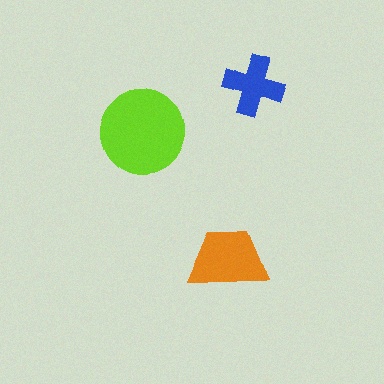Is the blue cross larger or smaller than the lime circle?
Smaller.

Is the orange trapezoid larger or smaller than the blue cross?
Larger.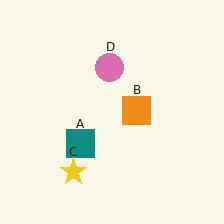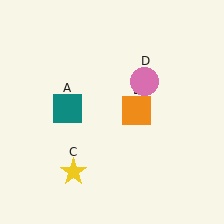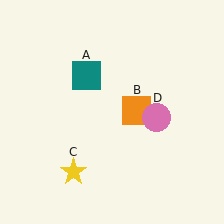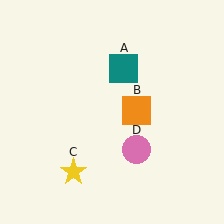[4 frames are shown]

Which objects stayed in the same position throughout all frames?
Orange square (object B) and yellow star (object C) remained stationary.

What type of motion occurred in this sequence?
The teal square (object A), pink circle (object D) rotated clockwise around the center of the scene.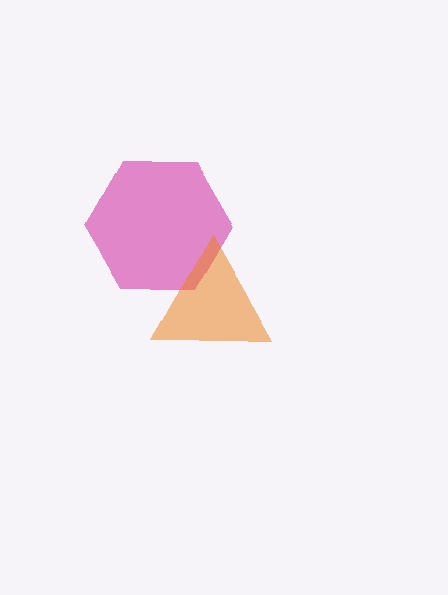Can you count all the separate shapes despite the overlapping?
Yes, there are 2 separate shapes.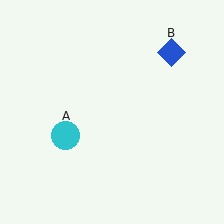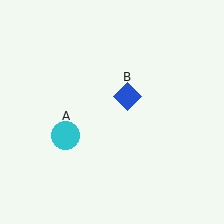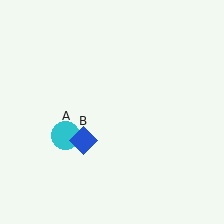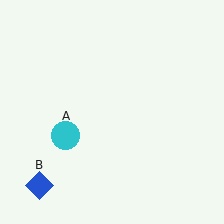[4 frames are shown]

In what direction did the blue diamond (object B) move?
The blue diamond (object B) moved down and to the left.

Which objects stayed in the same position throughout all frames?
Cyan circle (object A) remained stationary.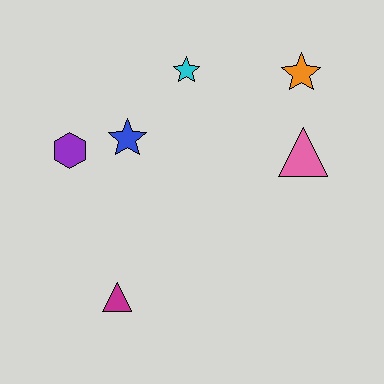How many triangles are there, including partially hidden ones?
There are 2 triangles.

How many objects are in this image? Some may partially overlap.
There are 6 objects.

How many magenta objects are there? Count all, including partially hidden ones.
There is 1 magenta object.